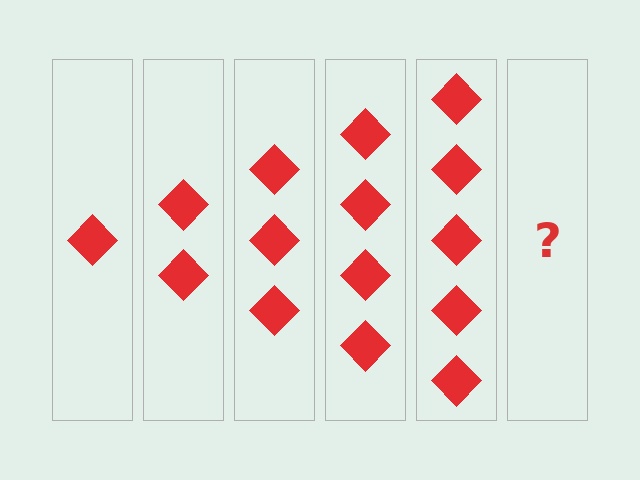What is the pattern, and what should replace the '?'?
The pattern is that each step adds one more diamond. The '?' should be 6 diamonds.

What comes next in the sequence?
The next element should be 6 diamonds.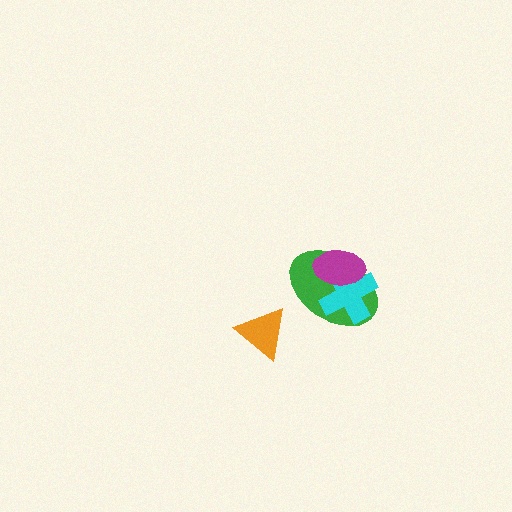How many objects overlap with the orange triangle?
0 objects overlap with the orange triangle.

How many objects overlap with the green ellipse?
2 objects overlap with the green ellipse.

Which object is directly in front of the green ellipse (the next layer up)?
The cyan cross is directly in front of the green ellipse.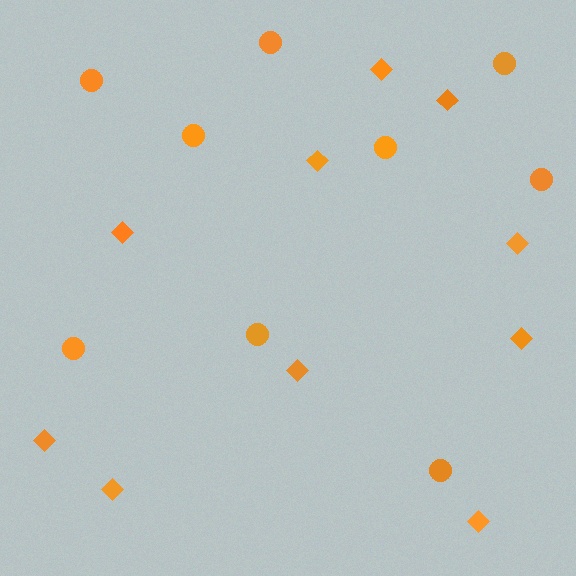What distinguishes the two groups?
There are 2 groups: one group of circles (9) and one group of diamonds (10).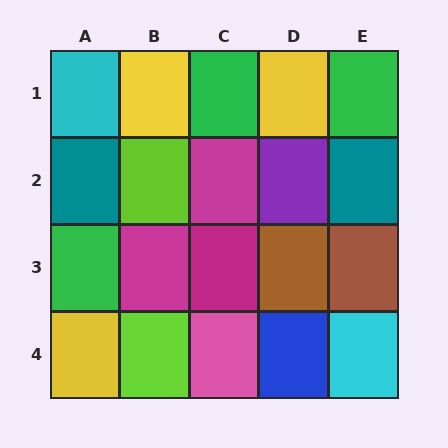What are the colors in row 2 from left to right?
Teal, lime, magenta, purple, teal.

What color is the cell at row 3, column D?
Brown.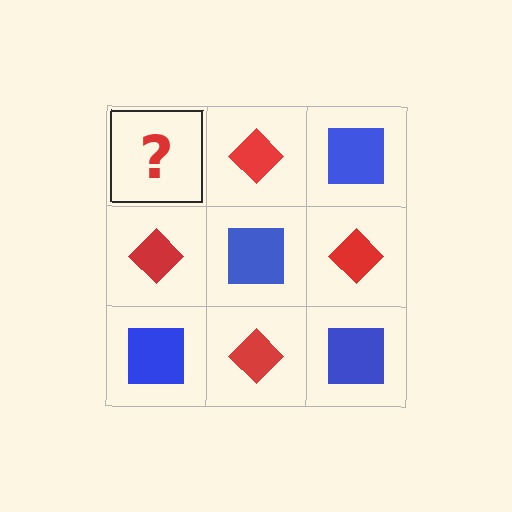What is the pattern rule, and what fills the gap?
The rule is that it alternates blue square and red diamond in a checkerboard pattern. The gap should be filled with a blue square.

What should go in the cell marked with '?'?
The missing cell should contain a blue square.